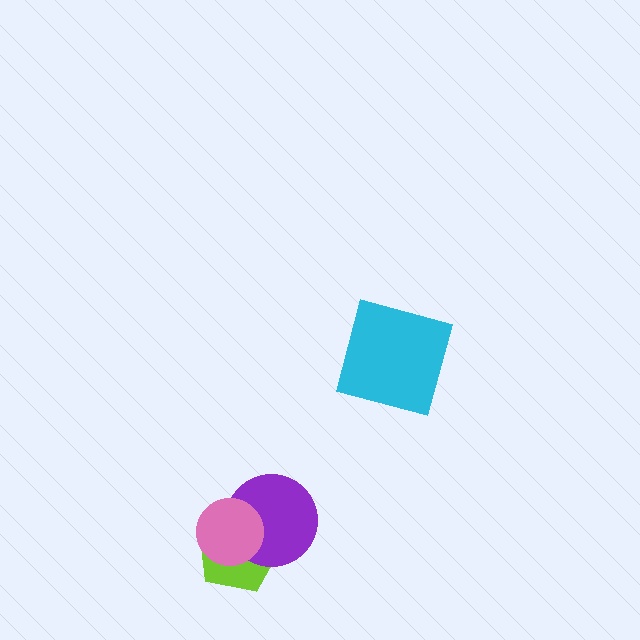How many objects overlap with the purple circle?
2 objects overlap with the purple circle.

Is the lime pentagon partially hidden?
Yes, it is partially covered by another shape.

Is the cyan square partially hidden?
No, no other shape covers it.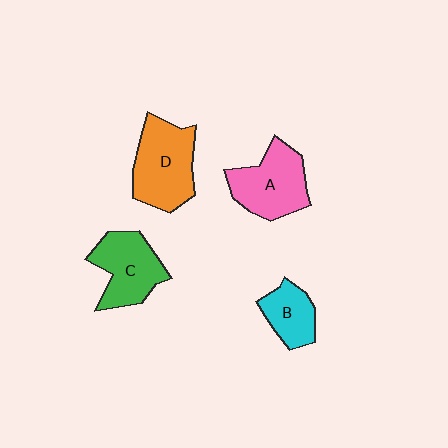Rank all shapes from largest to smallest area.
From largest to smallest: D (orange), A (pink), C (green), B (cyan).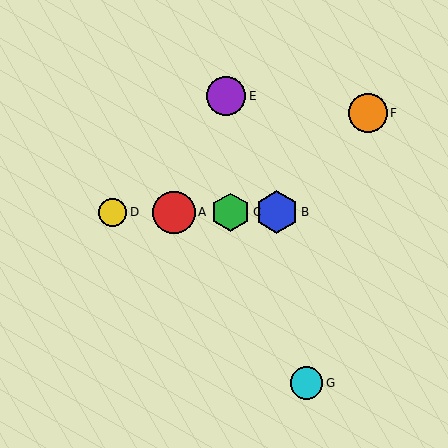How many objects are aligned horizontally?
4 objects (A, B, C, D) are aligned horizontally.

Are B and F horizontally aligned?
No, B is at y≈212 and F is at y≈113.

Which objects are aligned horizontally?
Objects A, B, C, D are aligned horizontally.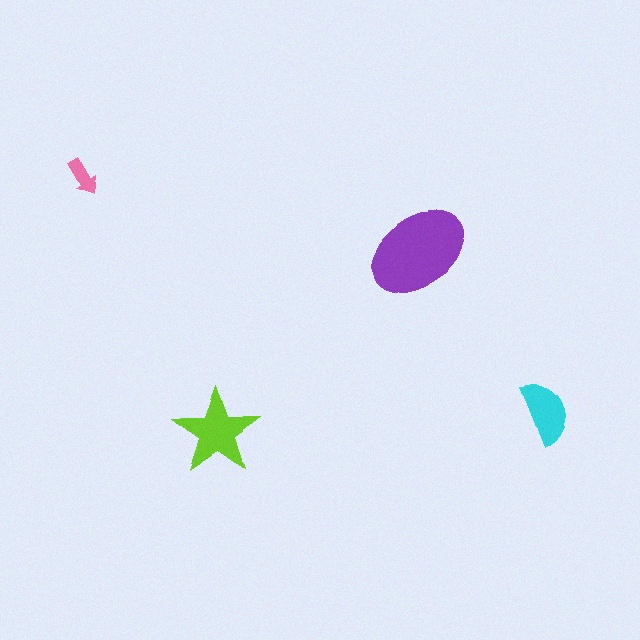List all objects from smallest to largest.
The pink arrow, the cyan semicircle, the lime star, the purple ellipse.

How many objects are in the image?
There are 4 objects in the image.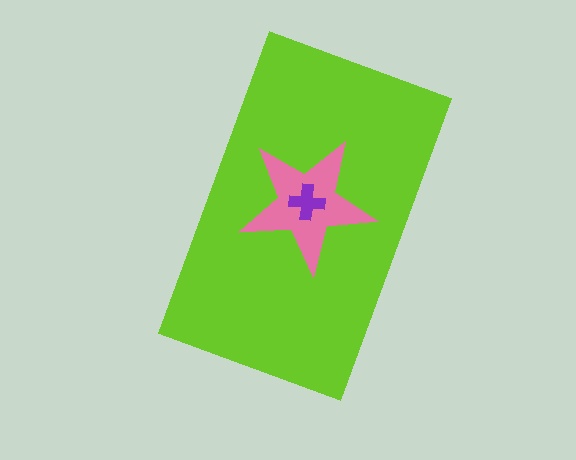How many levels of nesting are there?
3.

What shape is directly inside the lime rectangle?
The pink star.